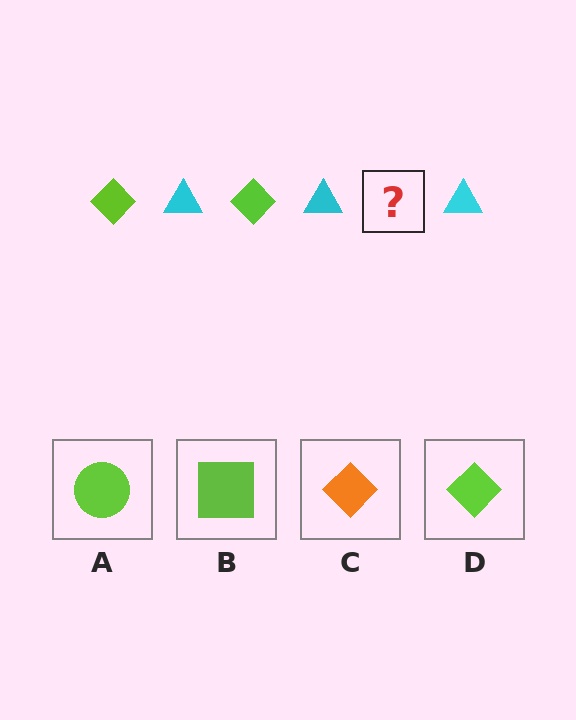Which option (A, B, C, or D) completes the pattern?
D.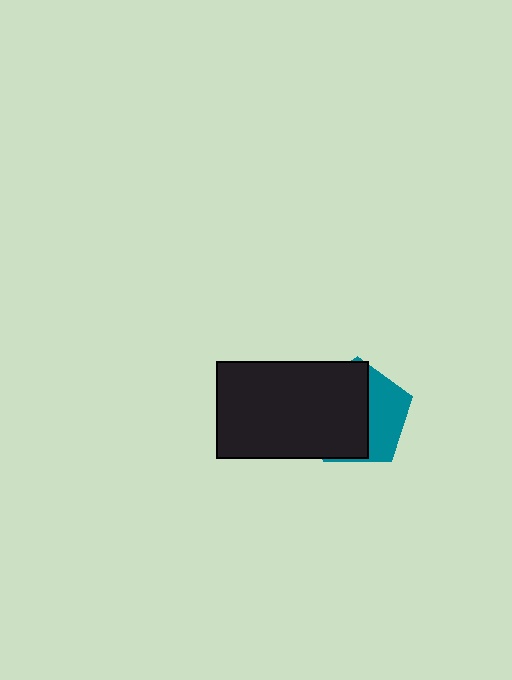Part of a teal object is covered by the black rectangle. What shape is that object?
It is a pentagon.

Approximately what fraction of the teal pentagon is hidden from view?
Roughly 64% of the teal pentagon is hidden behind the black rectangle.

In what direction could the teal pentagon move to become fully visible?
The teal pentagon could move right. That would shift it out from behind the black rectangle entirely.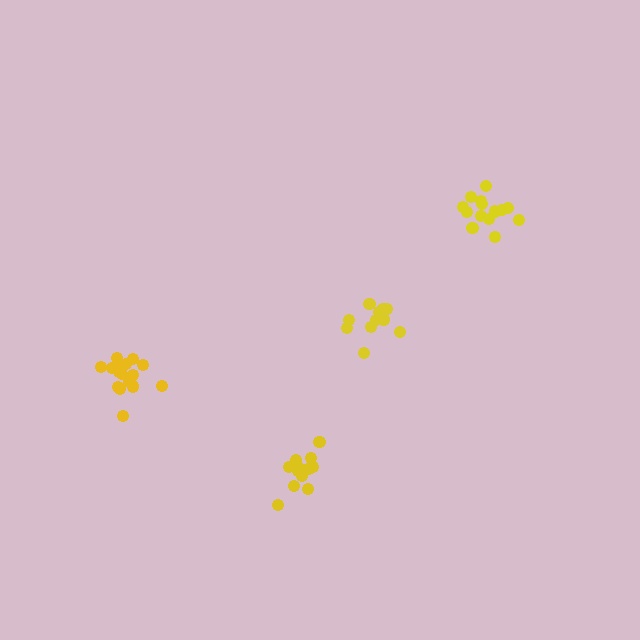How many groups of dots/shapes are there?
There are 4 groups.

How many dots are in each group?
Group 1: 17 dots, Group 2: 13 dots, Group 3: 14 dots, Group 4: 13 dots (57 total).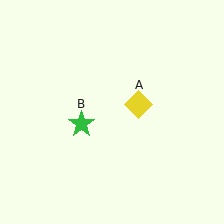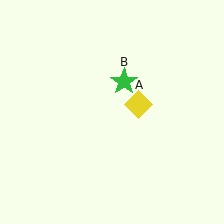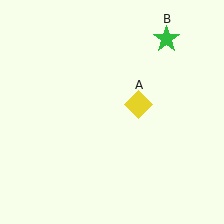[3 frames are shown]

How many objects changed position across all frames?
1 object changed position: green star (object B).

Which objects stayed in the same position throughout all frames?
Yellow diamond (object A) remained stationary.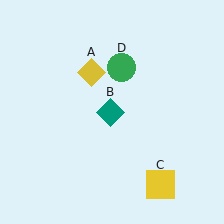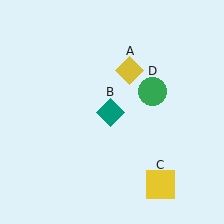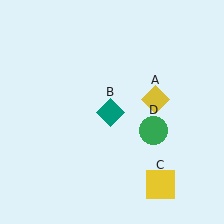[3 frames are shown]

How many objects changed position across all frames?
2 objects changed position: yellow diamond (object A), green circle (object D).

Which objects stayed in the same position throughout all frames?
Teal diamond (object B) and yellow square (object C) remained stationary.